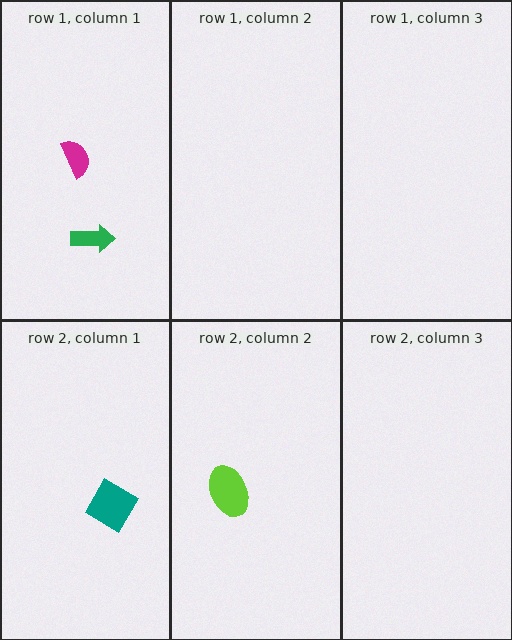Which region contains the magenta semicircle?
The row 1, column 1 region.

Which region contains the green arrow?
The row 1, column 1 region.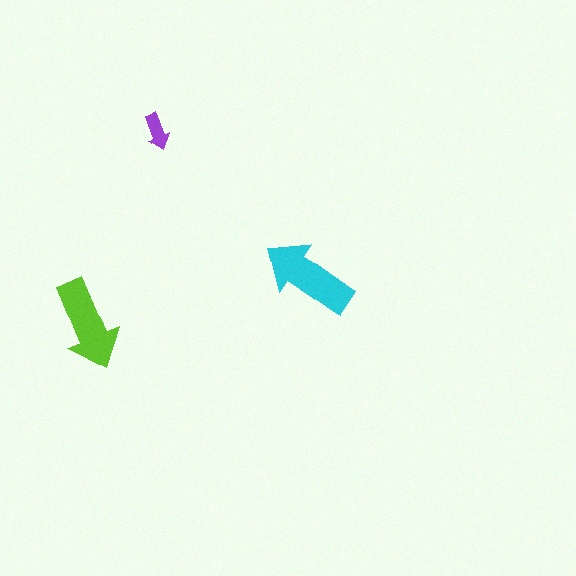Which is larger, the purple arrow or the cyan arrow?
The cyan one.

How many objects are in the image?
There are 3 objects in the image.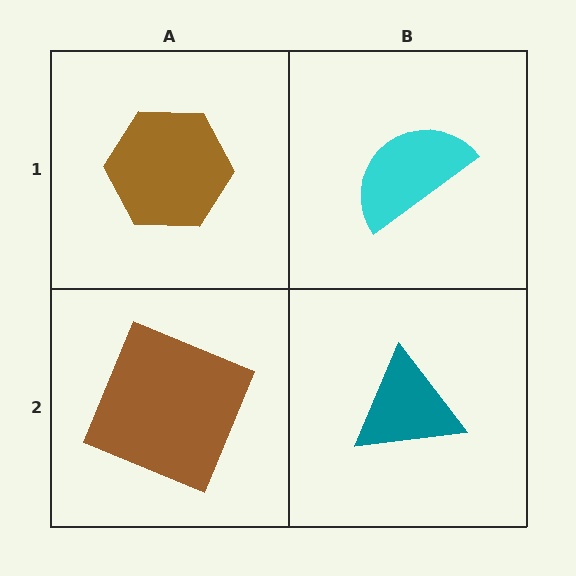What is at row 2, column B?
A teal triangle.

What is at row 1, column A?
A brown hexagon.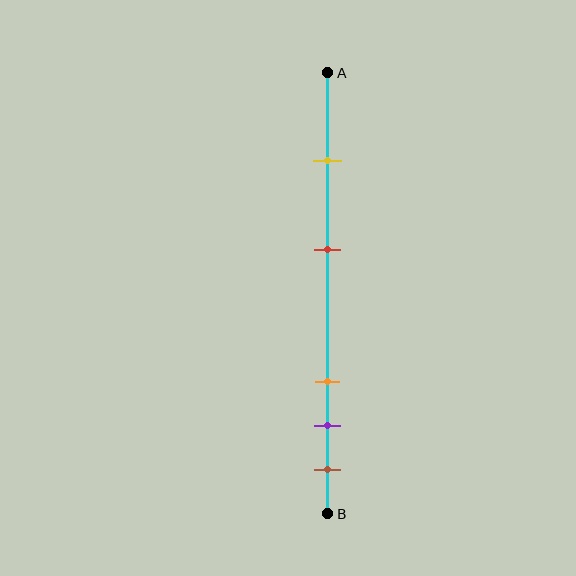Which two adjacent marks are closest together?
The purple and brown marks are the closest adjacent pair.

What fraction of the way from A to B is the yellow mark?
The yellow mark is approximately 20% (0.2) of the way from A to B.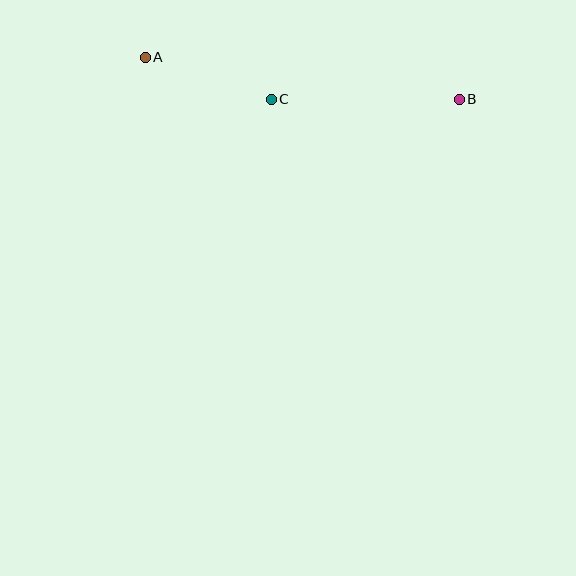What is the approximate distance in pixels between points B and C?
The distance between B and C is approximately 188 pixels.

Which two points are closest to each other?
Points A and C are closest to each other.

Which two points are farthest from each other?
Points A and B are farthest from each other.